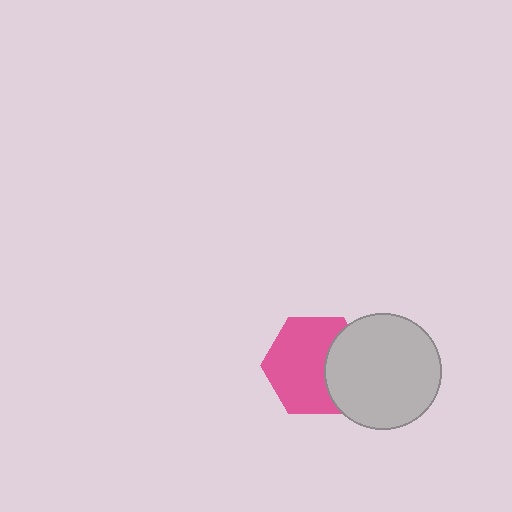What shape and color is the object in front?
The object in front is a light gray circle.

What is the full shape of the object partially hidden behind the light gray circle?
The partially hidden object is a pink hexagon.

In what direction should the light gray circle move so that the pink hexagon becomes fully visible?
The light gray circle should move right. That is the shortest direction to clear the overlap and leave the pink hexagon fully visible.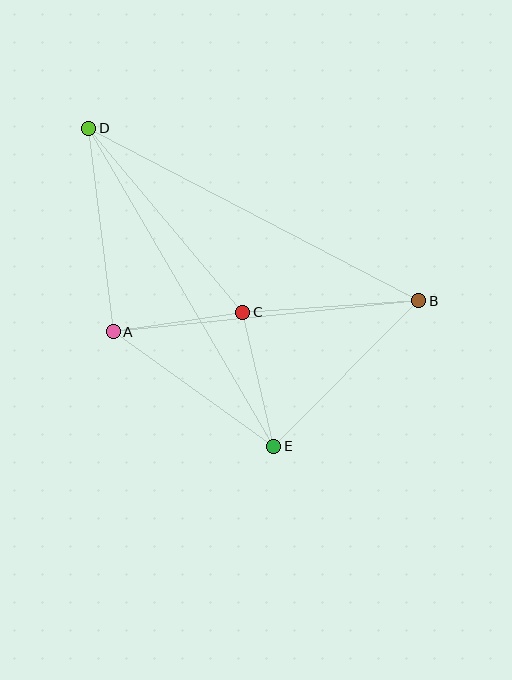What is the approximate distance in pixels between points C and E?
The distance between C and E is approximately 137 pixels.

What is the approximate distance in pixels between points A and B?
The distance between A and B is approximately 307 pixels.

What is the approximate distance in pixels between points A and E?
The distance between A and E is approximately 197 pixels.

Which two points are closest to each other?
Points A and C are closest to each other.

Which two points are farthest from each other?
Points B and D are farthest from each other.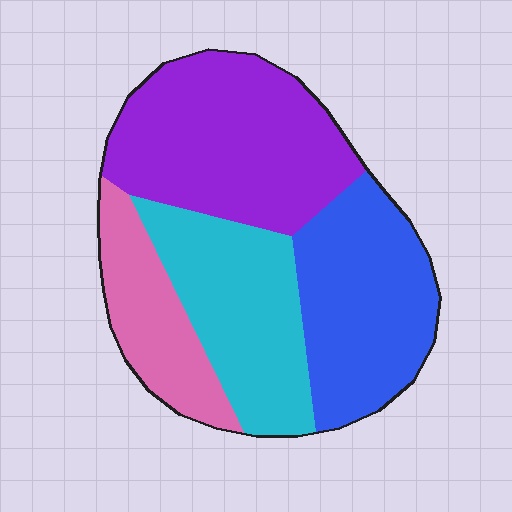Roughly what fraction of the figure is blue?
Blue covers around 25% of the figure.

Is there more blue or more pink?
Blue.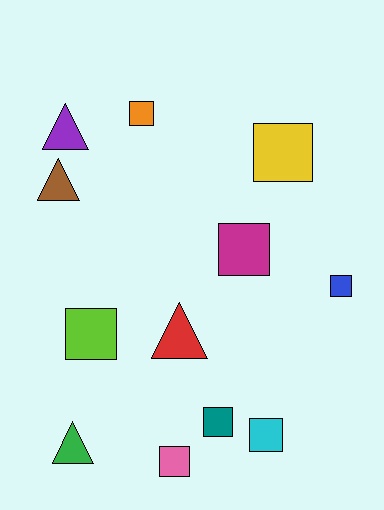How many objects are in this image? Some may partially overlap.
There are 12 objects.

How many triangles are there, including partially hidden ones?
There are 4 triangles.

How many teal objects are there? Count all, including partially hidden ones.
There is 1 teal object.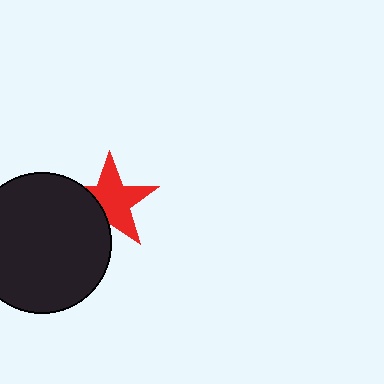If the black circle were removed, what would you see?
You would see the complete red star.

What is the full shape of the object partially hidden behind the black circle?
The partially hidden object is a red star.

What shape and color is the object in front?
The object in front is a black circle.